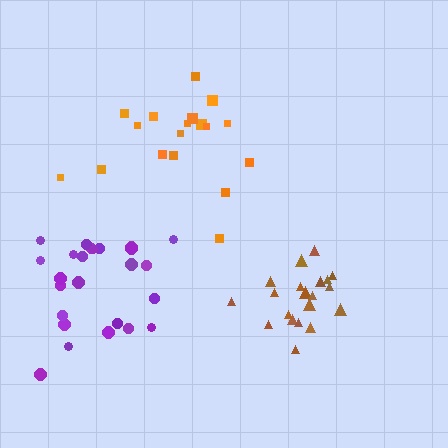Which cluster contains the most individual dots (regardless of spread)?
Purple (25).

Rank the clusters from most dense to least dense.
brown, purple, orange.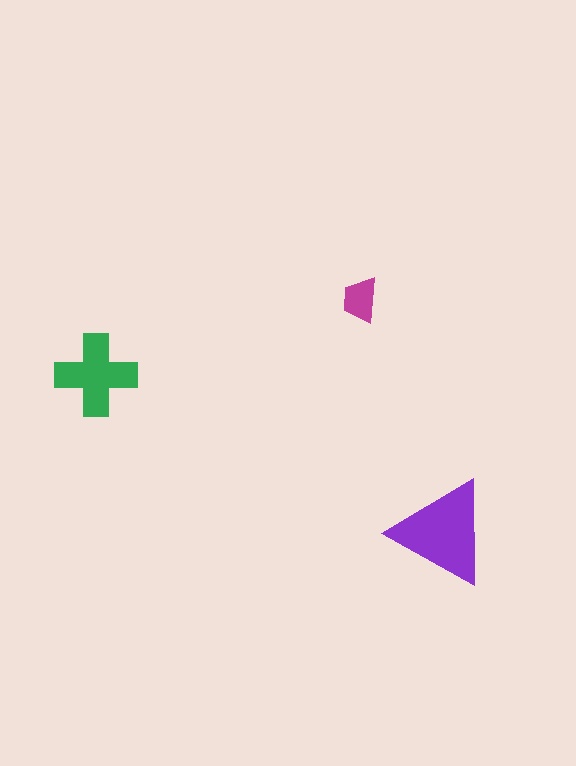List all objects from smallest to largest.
The magenta trapezoid, the green cross, the purple triangle.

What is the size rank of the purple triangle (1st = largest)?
1st.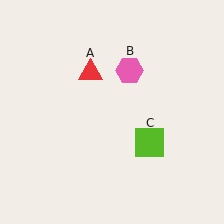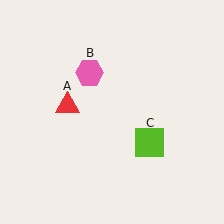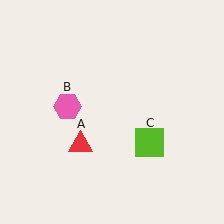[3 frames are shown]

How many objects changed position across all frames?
2 objects changed position: red triangle (object A), pink hexagon (object B).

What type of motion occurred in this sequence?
The red triangle (object A), pink hexagon (object B) rotated counterclockwise around the center of the scene.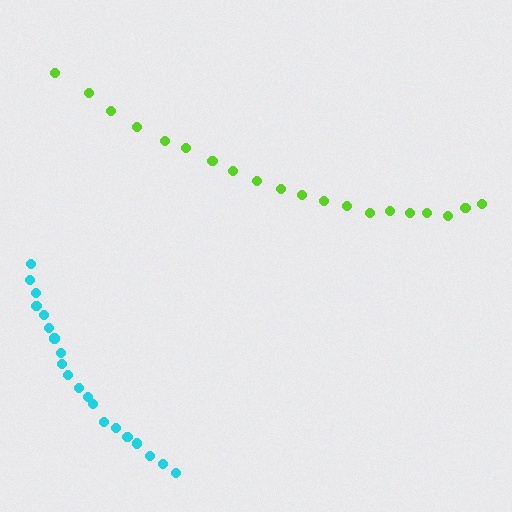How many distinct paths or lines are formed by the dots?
There are 2 distinct paths.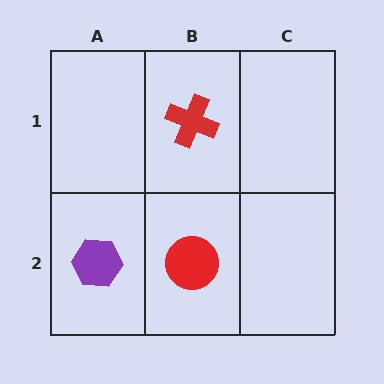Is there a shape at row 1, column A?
No, that cell is empty.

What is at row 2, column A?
A purple hexagon.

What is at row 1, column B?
A red cross.